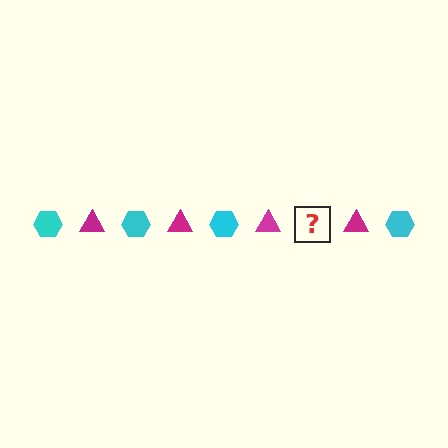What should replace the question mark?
The question mark should be replaced with a cyan hexagon.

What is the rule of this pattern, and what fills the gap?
The rule is that the pattern alternates between cyan hexagon and magenta triangle. The gap should be filled with a cyan hexagon.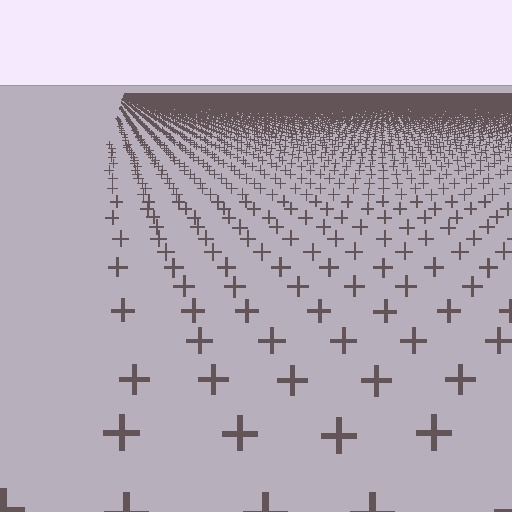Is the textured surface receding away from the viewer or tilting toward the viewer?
The surface is receding away from the viewer. Texture elements get smaller and denser toward the top.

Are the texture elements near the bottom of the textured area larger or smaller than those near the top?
Larger. Near the bottom, elements are closer to the viewer and appear at a bigger on-screen size.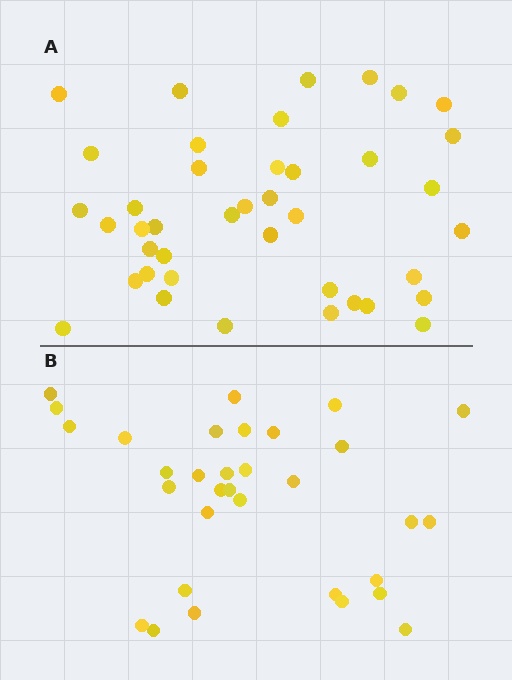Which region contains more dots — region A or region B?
Region A (the top region) has more dots.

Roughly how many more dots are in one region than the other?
Region A has roughly 8 or so more dots than region B.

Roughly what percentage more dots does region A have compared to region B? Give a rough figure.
About 30% more.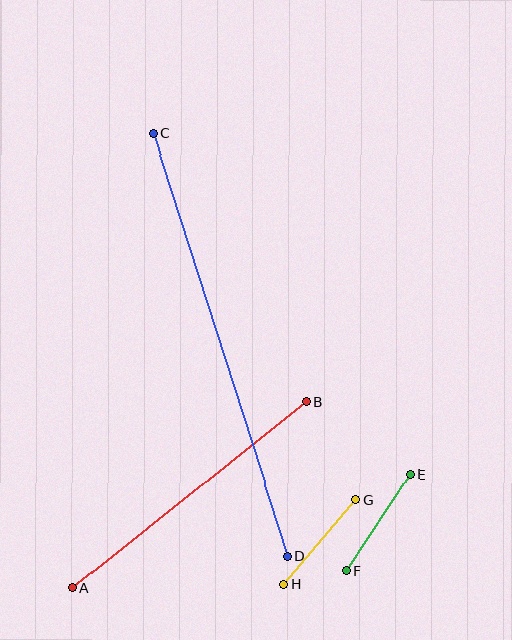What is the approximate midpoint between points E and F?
The midpoint is at approximately (378, 523) pixels.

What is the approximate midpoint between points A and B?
The midpoint is at approximately (189, 495) pixels.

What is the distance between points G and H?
The distance is approximately 111 pixels.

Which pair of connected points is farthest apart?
Points C and D are farthest apart.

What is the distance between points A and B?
The distance is approximately 298 pixels.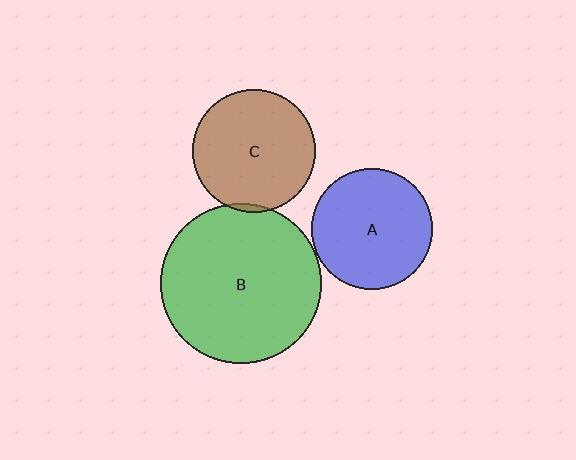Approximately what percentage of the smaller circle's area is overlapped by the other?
Approximately 5%.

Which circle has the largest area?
Circle B (green).